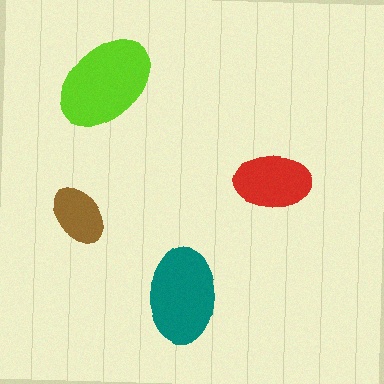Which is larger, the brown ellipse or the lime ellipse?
The lime one.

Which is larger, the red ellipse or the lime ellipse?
The lime one.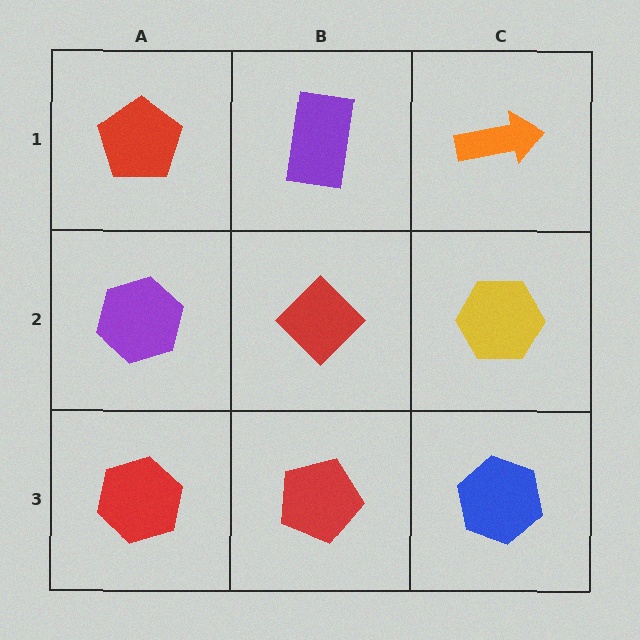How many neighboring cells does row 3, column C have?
2.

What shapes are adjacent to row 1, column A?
A purple hexagon (row 2, column A), a purple rectangle (row 1, column B).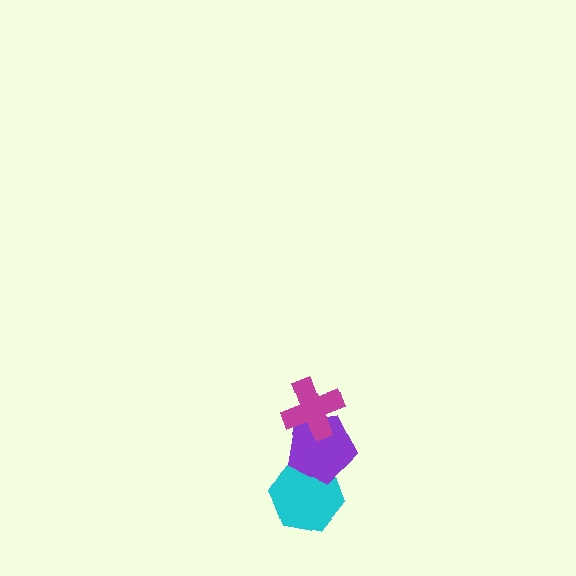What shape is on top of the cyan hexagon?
The purple pentagon is on top of the cyan hexagon.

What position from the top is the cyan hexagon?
The cyan hexagon is 3rd from the top.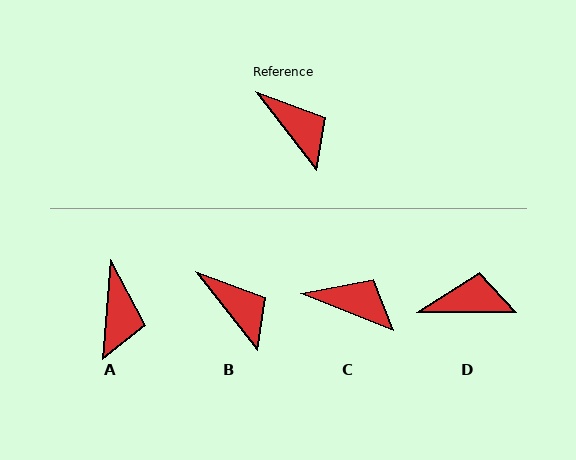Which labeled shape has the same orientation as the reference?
B.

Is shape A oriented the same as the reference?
No, it is off by about 43 degrees.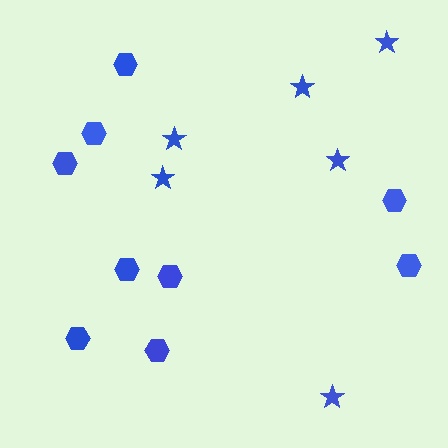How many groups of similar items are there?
There are 2 groups: one group of hexagons (9) and one group of stars (6).